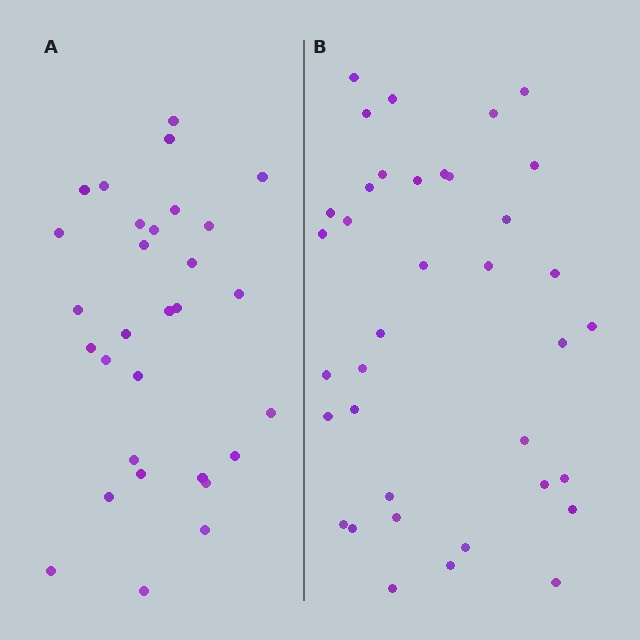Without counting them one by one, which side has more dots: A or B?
Region B (the right region) has more dots.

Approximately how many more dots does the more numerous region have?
Region B has roughly 8 or so more dots than region A.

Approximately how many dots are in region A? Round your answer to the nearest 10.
About 30 dots.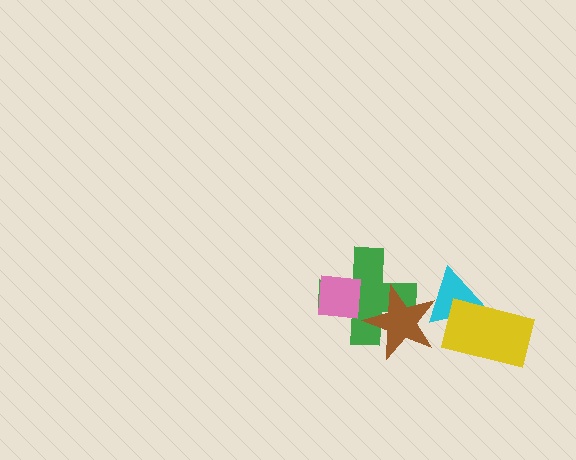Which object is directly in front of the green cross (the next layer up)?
The brown star is directly in front of the green cross.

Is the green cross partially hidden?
Yes, it is partially covered by another shape.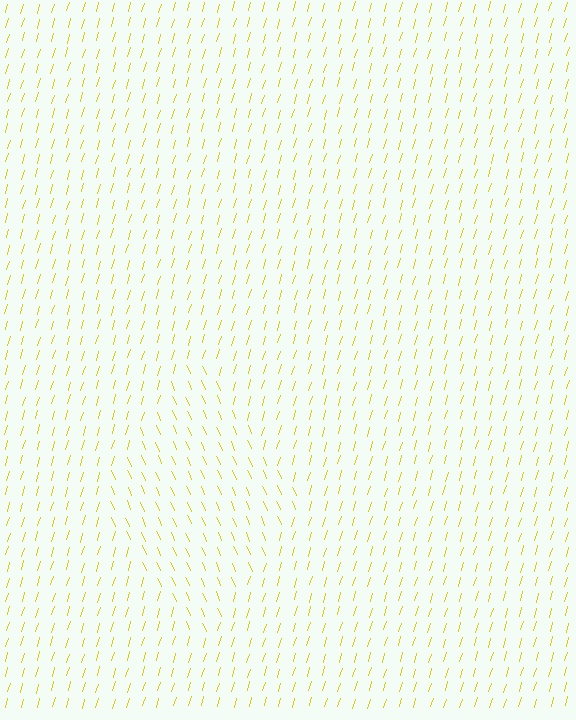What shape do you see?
I see a diamond.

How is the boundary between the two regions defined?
The boundary is defined purely by a change in line orientation (approximately 40 degrees difference). All lines are the same color and thickness.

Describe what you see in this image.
The image is filled with small yellow line segments. A diamond region in the image has lines oriented differently from the surrounding lines, creating a visible texture boundary.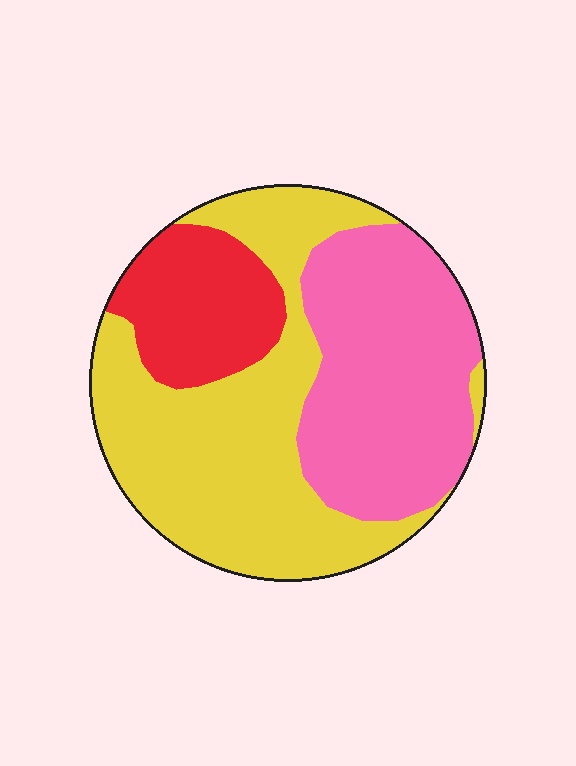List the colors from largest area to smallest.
From largest to smallest: yellow, pink, red.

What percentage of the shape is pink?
Pink takes up about three eighths (3/8) of the shape.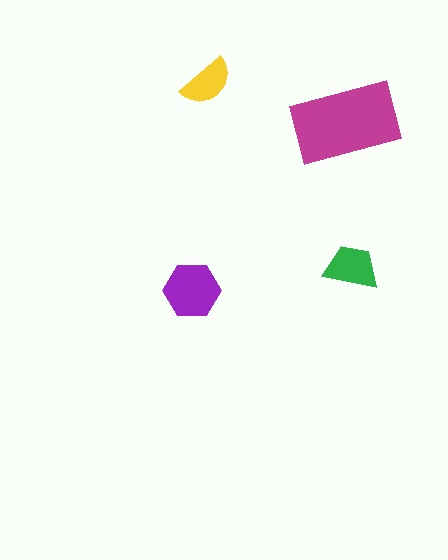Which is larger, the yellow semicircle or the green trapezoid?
The green trapezoid.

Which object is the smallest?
The yellow semicircle.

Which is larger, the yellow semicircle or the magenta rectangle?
The magenta rectangle.